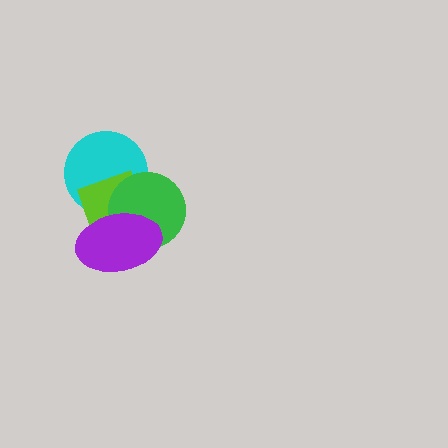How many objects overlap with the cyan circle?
3 objects overlap with the cyan circle.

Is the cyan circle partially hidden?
Yes, it is partially covered by another shape.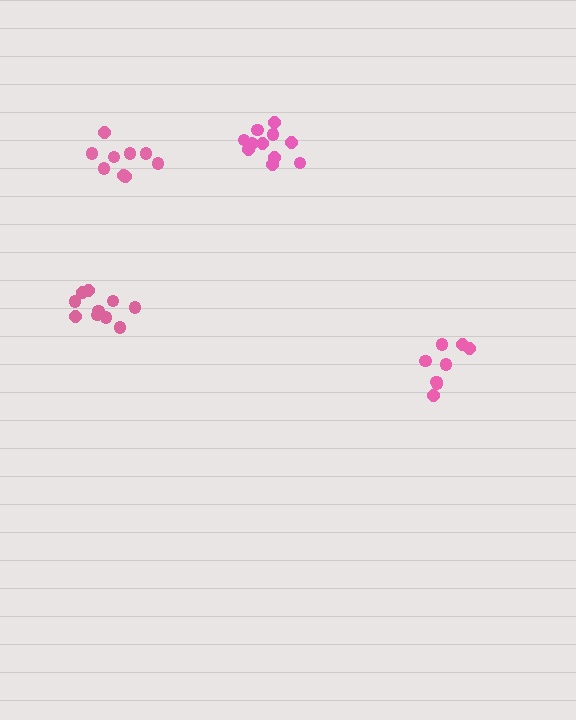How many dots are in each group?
Group 1: 10 dots, Group 2: 11 dots, Group 3: 9 dots, Group 4: 8 dots (38 total).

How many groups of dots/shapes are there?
There are 4 groups.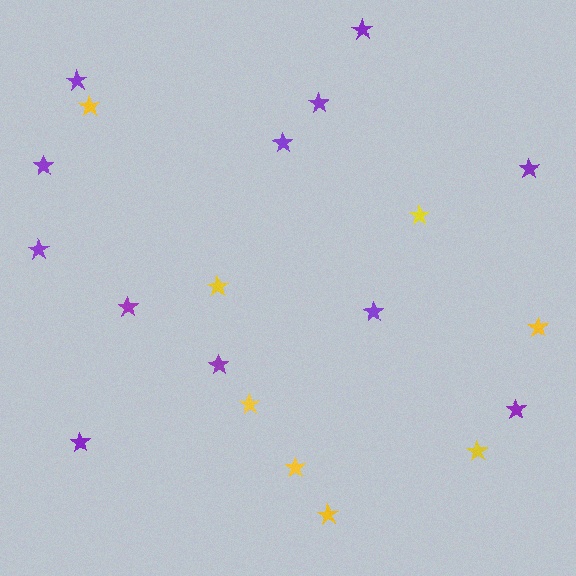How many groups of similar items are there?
There are 2 groups: one group of purple stars (12) and one group of yellow stars (8).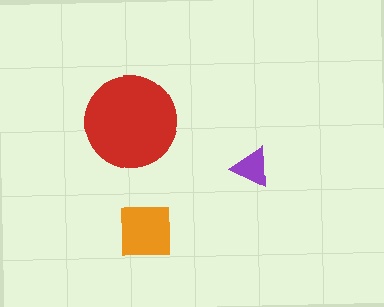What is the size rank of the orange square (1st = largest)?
2nd.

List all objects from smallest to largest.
The purple triangle, the orange square, the red circle.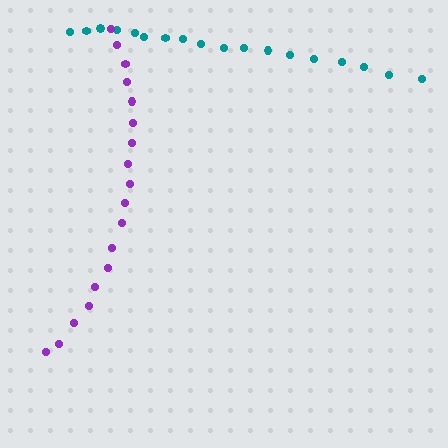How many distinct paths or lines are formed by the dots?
There are 2 distinct paths.